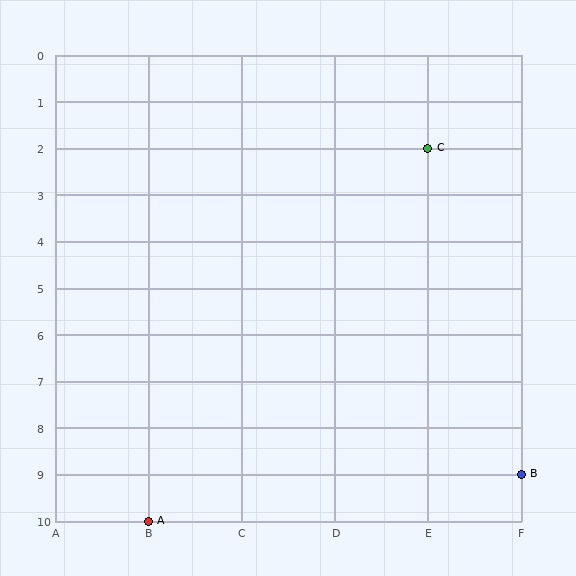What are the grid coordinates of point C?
Point C is at grid coordinates (E, 2).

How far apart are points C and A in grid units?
Points C and A are 3 columns and 8 rows apart (about 8.5 grid units diagonally).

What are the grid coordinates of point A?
Point A is at grid coordinates (B, 10).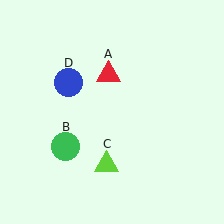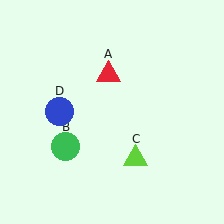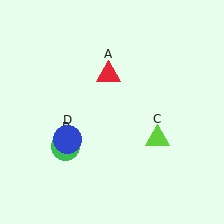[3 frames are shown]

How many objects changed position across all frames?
2 objects changed position: lime triangle (object C), blue circle (object D).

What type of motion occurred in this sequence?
The lime triangle (object C), blue circle (object D) rotated counterclockwise around the center of the scene.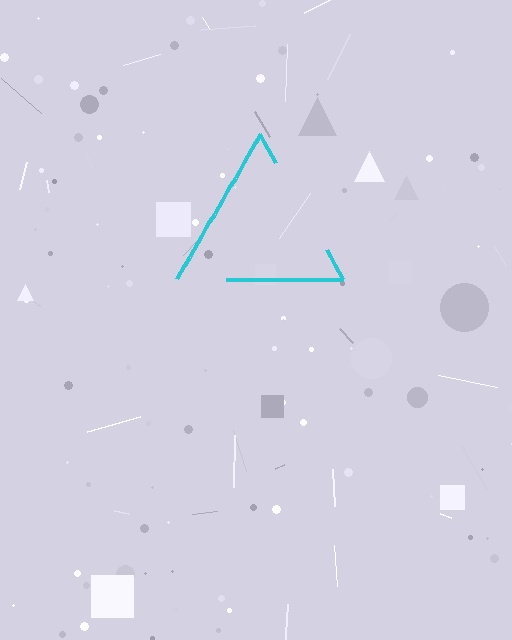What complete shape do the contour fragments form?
The contour fragments form a triangle.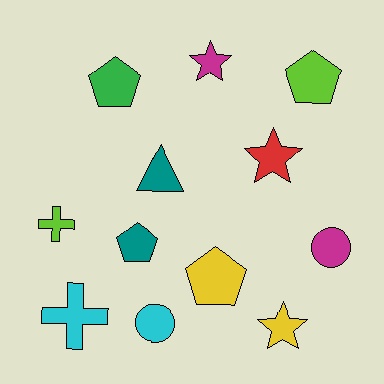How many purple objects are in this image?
There are no purple objects.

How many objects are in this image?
There are 12 objects.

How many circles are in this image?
There are 2 circles.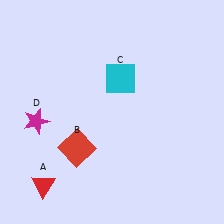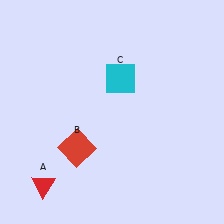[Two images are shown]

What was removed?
The magenta star (D) was removed in Image 2.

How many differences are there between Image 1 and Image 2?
There is 1 difference between the two images.